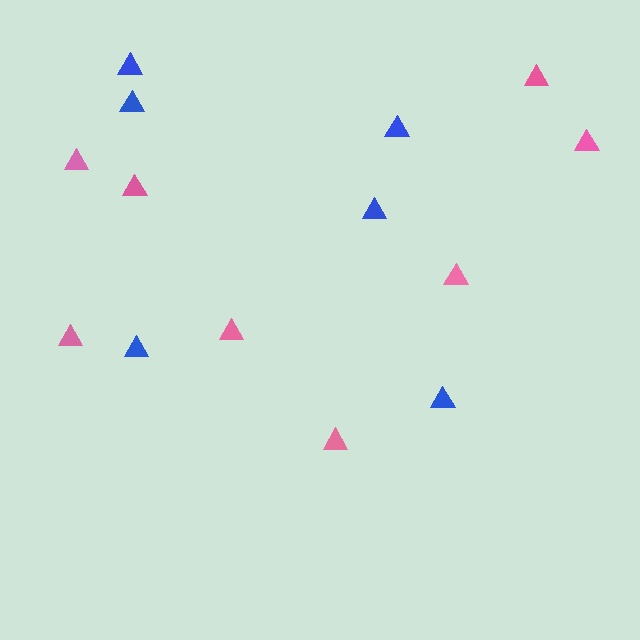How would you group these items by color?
There are 2 groups: one group of blue triangles (6) and one group of pink triangles (8).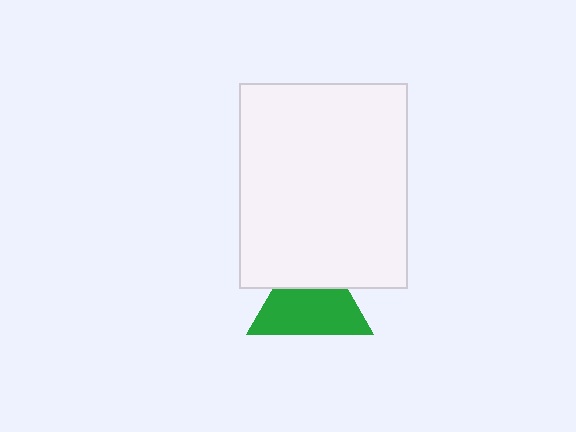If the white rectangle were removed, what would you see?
You would see the complete green triangle.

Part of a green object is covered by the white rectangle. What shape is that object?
It is a triangle.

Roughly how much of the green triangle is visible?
Most of it is visible (roughly 65%).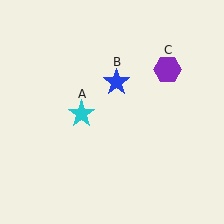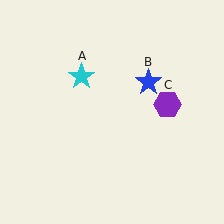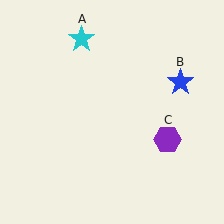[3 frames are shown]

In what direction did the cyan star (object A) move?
The cyan star (object A) moved up.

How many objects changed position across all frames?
3 objects changed position: cyan star (object A), blue star (object B), purple hexagon (object C).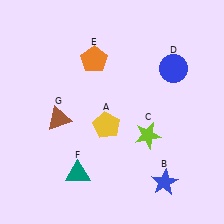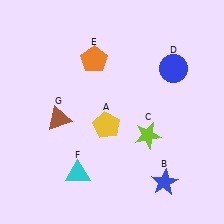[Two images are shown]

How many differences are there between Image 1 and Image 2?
There is 1 difference between the two images.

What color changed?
The triangle (F) changed from teal in Image 1 to cyan in Image 2.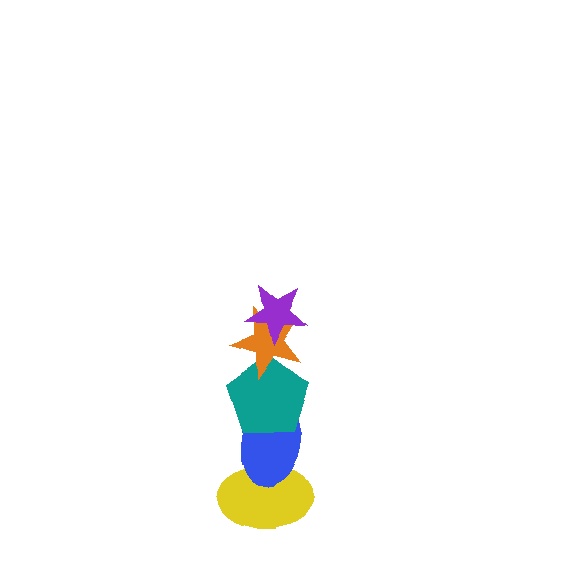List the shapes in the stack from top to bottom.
From top to bottom: the purple star, the orange star, the teal pentagon, the blue ellipse, the yellow ellipse.